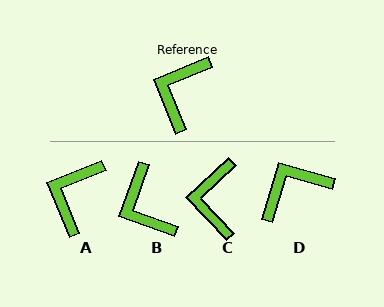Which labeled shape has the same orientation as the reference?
A.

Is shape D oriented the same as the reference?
No, it is off by about 38 degrees.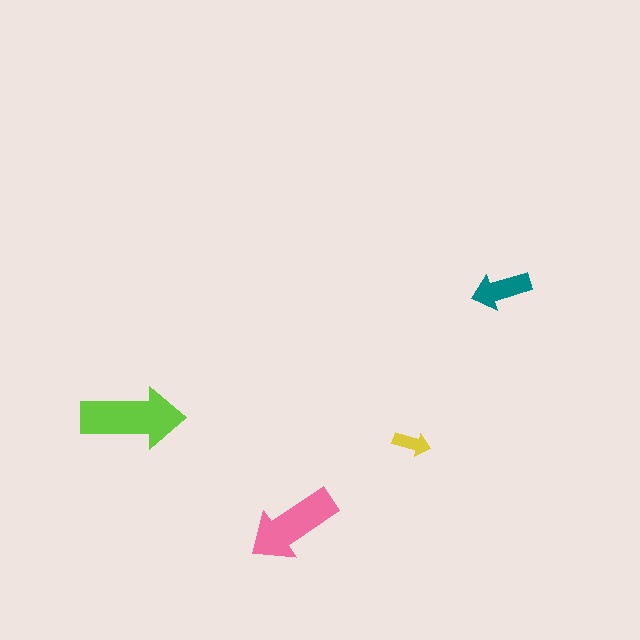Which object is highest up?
The teal arrow is topmost.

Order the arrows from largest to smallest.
the lime one, the pink one, the teal one, the yellow one.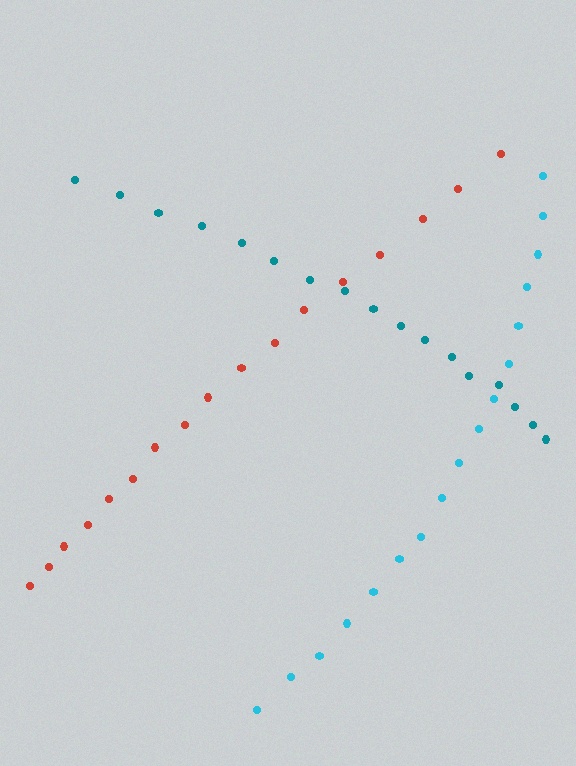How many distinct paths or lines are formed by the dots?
There are 3 distinct paths.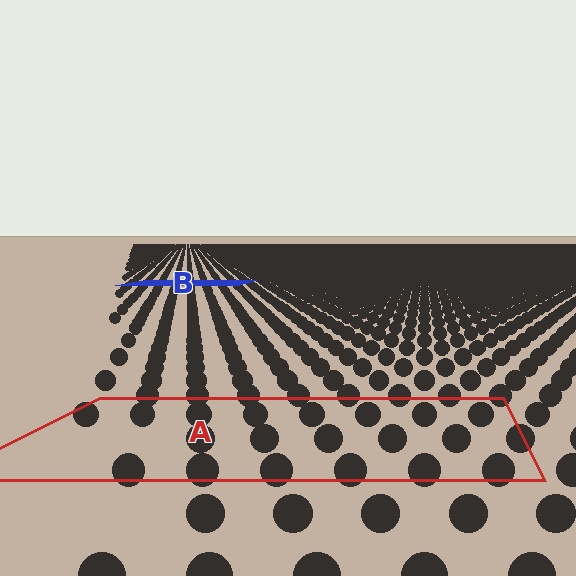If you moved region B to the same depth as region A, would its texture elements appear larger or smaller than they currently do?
They would appear larger. At a closer depth, the same texture elements are projected at a bigger on-screen size.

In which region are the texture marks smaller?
The texture marks are smaller in region B, because it is farther away.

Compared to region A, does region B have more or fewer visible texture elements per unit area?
Region B has more texture elements per unit area — they are packed more densely because it is farther away.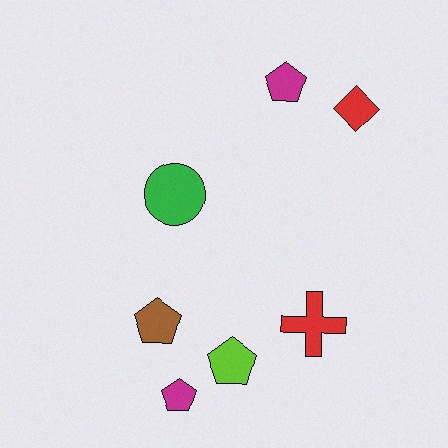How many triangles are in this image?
There are no triangles.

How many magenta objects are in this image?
There are 2 magenta objects.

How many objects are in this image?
There are 7 objects.